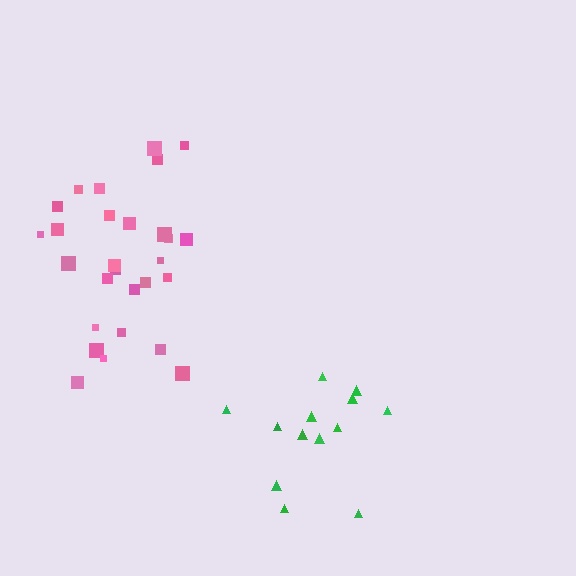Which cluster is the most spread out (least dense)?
Green.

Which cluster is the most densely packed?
Pink.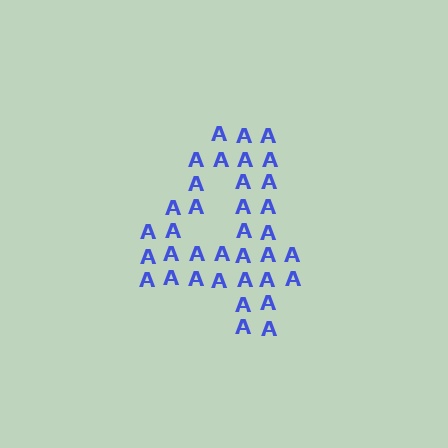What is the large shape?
The large shape is the digit 4.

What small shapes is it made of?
It is made of small letter A's.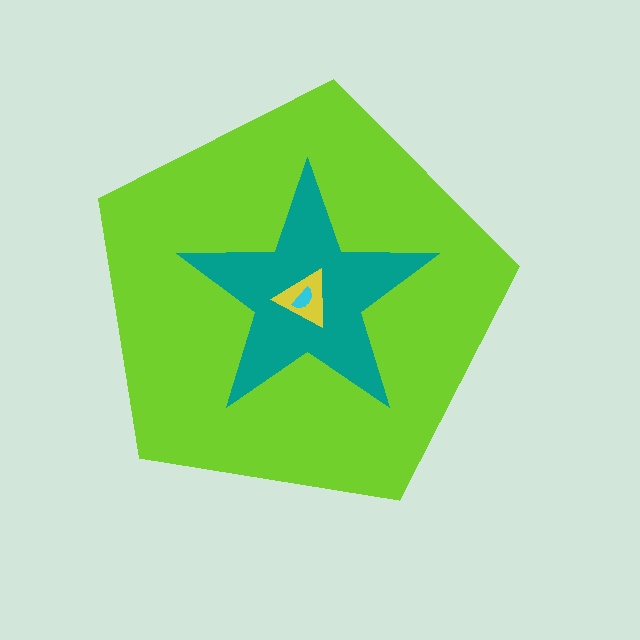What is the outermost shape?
The lime pentagon.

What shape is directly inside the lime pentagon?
The teal star.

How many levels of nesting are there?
4.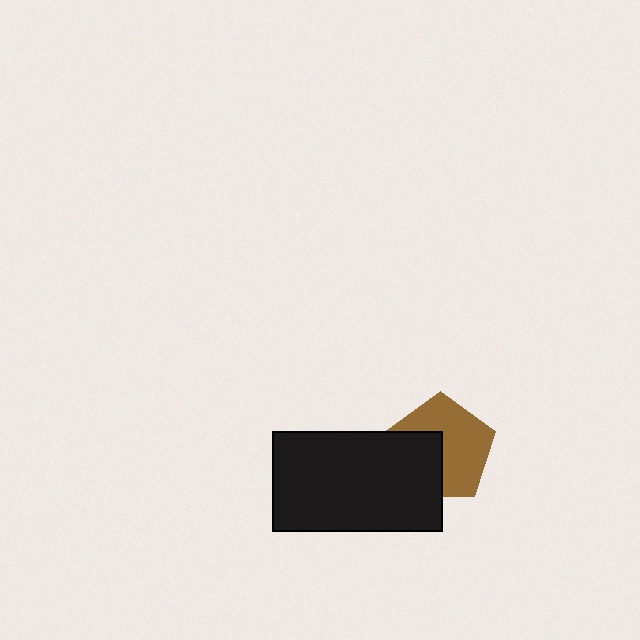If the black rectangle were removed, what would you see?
You would see the complete brown pentagon.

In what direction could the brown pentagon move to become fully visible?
The brown pentagon could move toward the upper-right. That would shift it out from behind the black rectangle entirely.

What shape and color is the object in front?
The object in front is a black rectangle.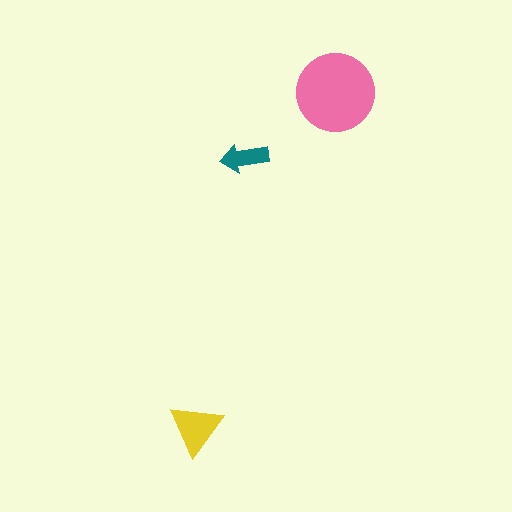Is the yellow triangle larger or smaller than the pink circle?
Smaller.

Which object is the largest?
The pink circle.